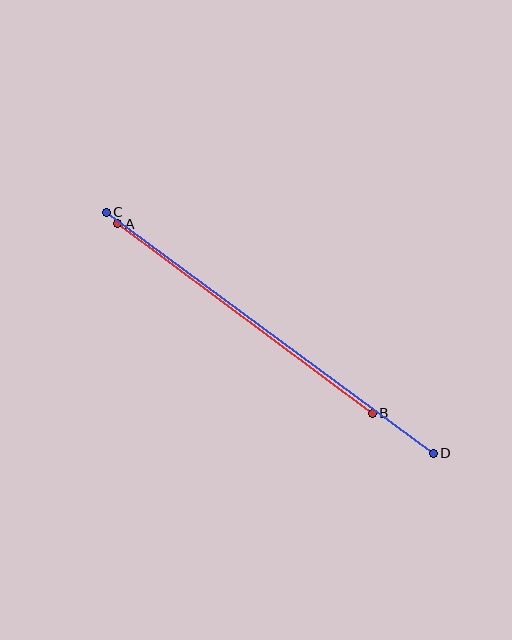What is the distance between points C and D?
The distance is approximately 406 pixels.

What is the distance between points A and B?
The distance is approximately 317 pixels.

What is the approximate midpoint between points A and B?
The midpoint is at approximately (245, 319) pixels.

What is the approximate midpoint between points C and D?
The midpoint is at approximately (270, 333) pixels.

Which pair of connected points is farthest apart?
Points C and D are farthest apart.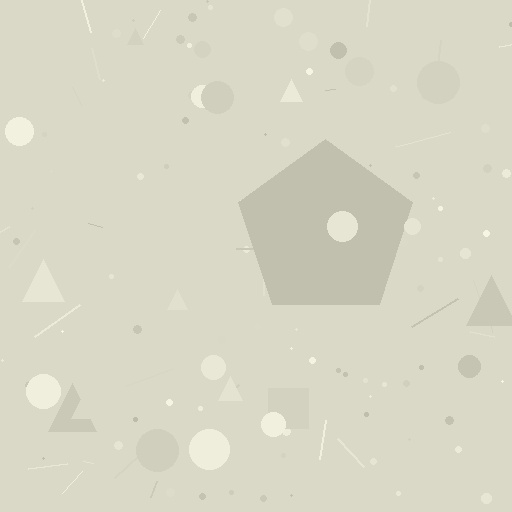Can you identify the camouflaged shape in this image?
The camouflaged shape is a pentagon.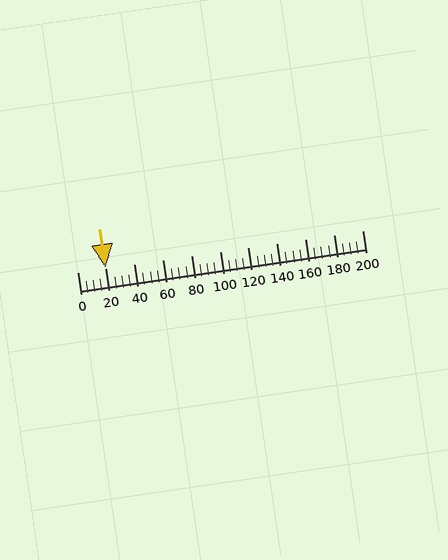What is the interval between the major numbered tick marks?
The major tick marks are spaced 20 units apart.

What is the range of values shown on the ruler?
The ruler shows values from 0 to 200.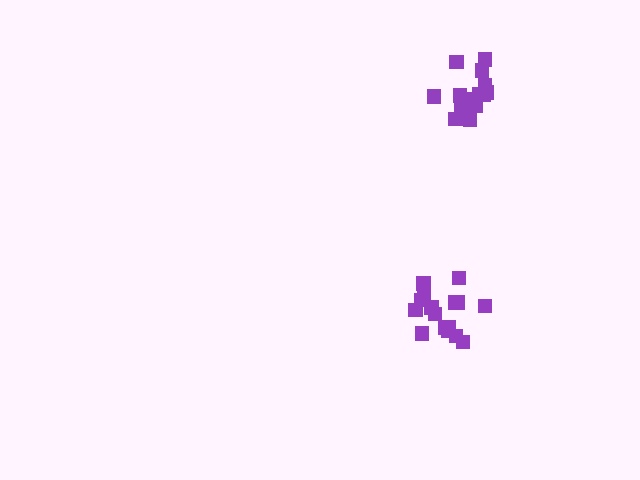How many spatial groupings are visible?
There are 2 spatial groupings.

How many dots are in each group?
Group 1: 16 dots, Group 2: 14 dots (30 total).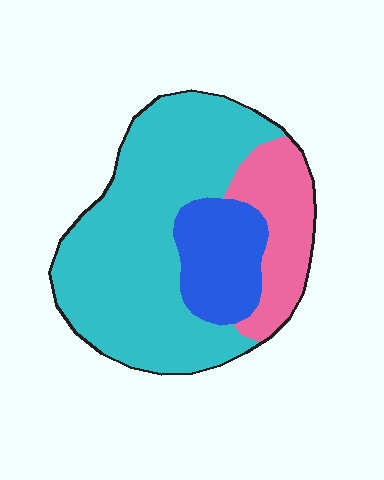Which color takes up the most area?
Cyan, at roughly 65%.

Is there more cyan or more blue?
Cyan.